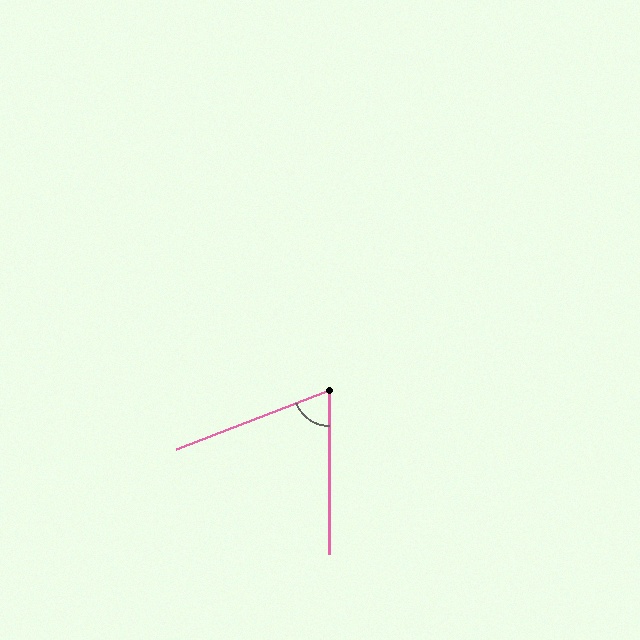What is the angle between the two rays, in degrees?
Approximately 69 degrees.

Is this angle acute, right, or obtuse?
It is acute.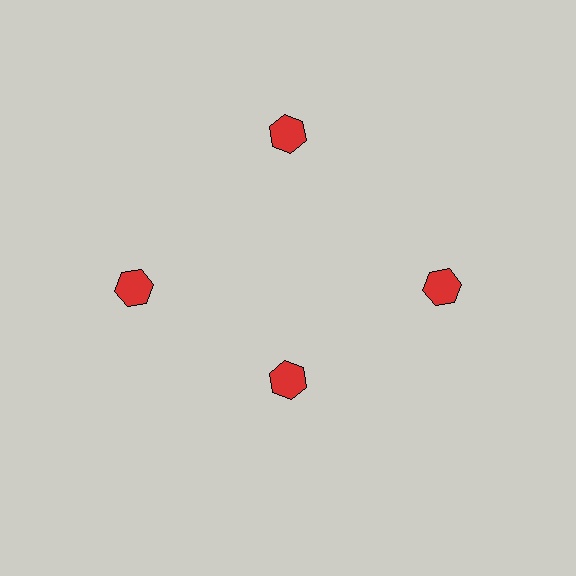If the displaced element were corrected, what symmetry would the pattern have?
It would have 4-fold rotational symmetry — the pattern would map onto itself every 90 degrees.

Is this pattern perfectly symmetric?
No. The 4 red hexagons are arranged in a ring, but one element near the 6 o'clock position is pulled inward toward the center, breaking the 4-fold rotational symmetry.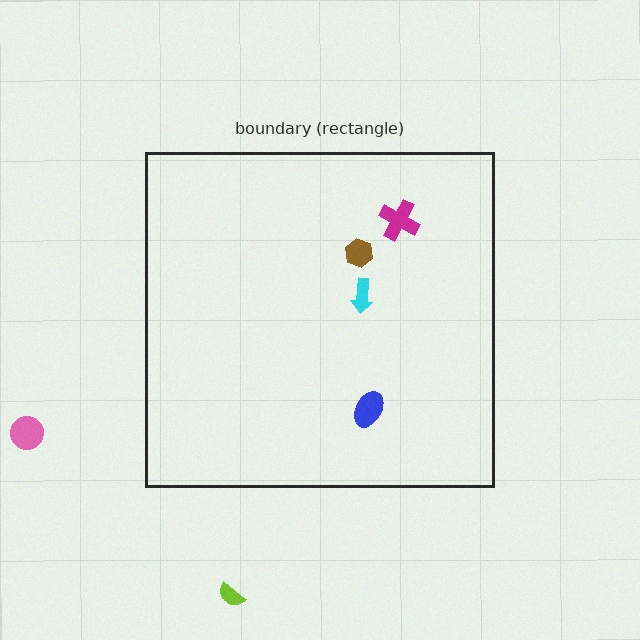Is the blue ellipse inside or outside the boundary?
Inside.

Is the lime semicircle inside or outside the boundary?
Outside.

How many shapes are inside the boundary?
4 inside, 2 outside.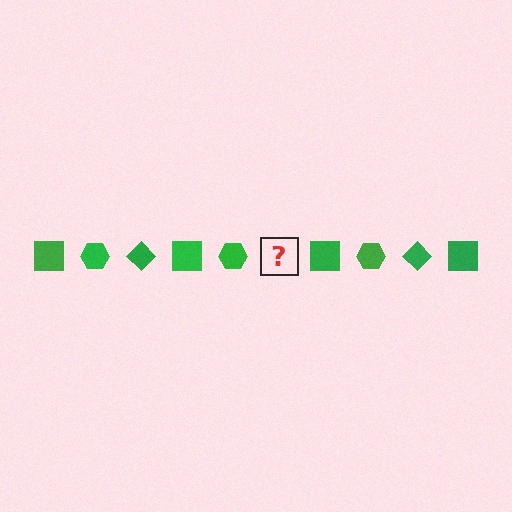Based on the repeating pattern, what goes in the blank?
The blank should be a green diamond.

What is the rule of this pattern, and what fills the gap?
The rule is that the pattern cycles through square, hexagon, diamond shapes in green. The gap should be filled with a green diamond.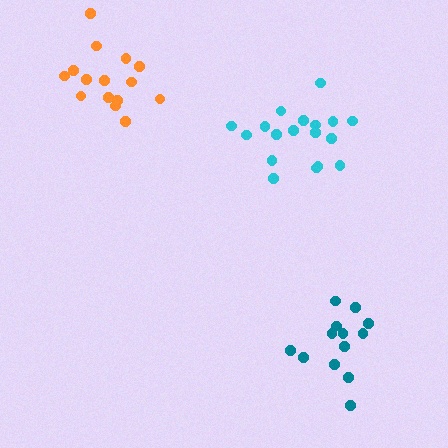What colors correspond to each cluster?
The clusters are colored: orange, cyan, teal.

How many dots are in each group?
Group 1: 15 dots, Group 2: 18 dots, Group 3: 13 dots (46 total).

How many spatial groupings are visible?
There are 3 spatial groupings.